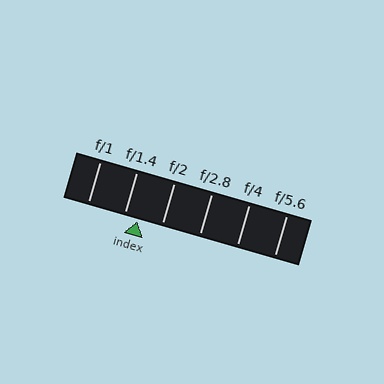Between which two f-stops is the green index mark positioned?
The index mark is between f/1.4 and f/2.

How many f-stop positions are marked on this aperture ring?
There are 6 f-stop positions marked.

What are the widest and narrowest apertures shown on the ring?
The widest aperture shown is f/1 and the narrowest is f/5.6.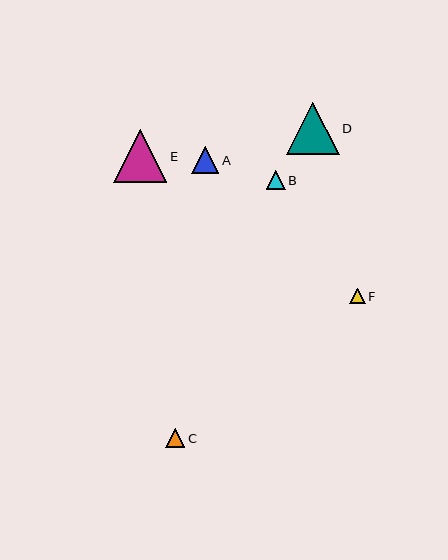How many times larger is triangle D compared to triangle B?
Triangle D is approximately 2.8 times the size of triangle B.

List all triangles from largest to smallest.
From largest to smallest: E, D, A, C, B, F.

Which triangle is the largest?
Triangle E is the largest with a size of approximately 53 pixels.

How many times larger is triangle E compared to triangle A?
Triangle E is approximately 2.0 times the size of triangle A.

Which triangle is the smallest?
Triangle F is the smallest with a size of approximately 16 pixels.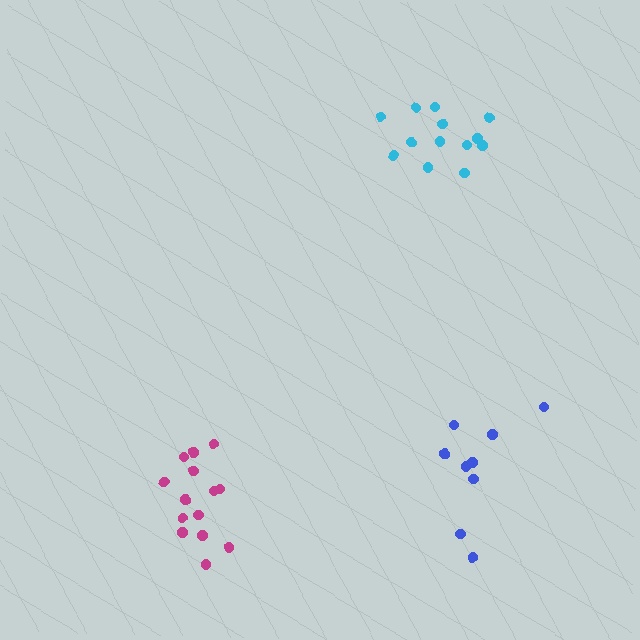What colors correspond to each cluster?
The clusters are colored: magenta, blue, cyan.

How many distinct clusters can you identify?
There are 3 distinct clusters.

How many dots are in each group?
Group 1: 14 dots, Group 2: 9 dots, Group 3: 13 dots (36 total).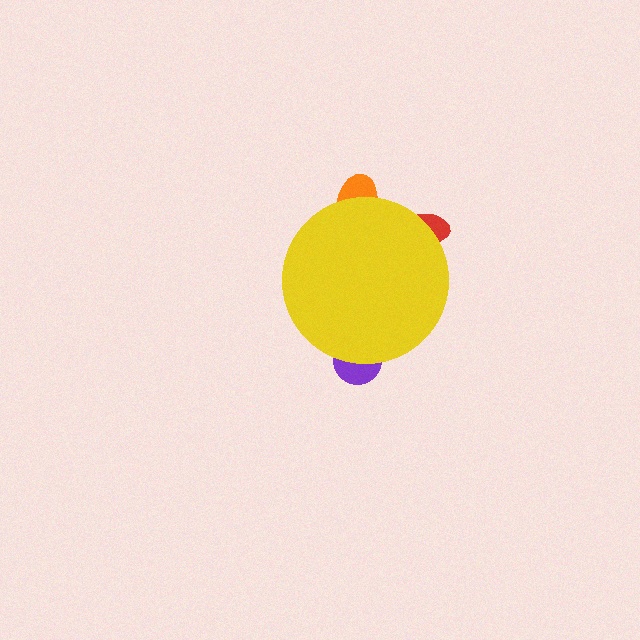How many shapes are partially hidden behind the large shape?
3 shapes are partially hidden.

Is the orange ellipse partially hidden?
Yes, the orange ellipse is partially hidden behind the yellow circle.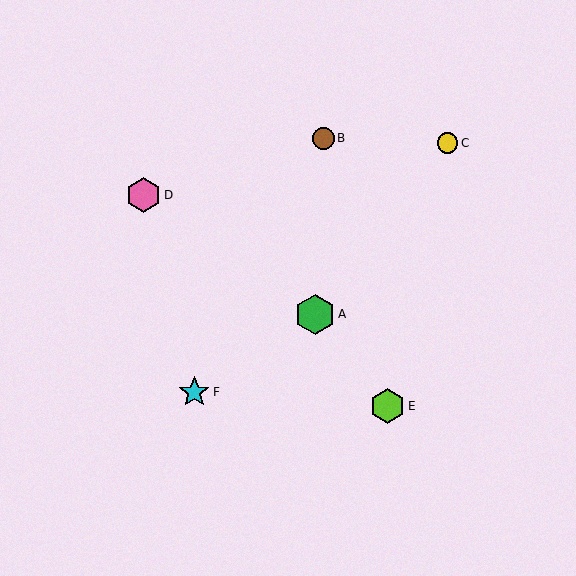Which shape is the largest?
The green hexagon (labeled A) is the largest.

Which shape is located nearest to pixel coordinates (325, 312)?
The green hexagon (labeled A) at (315, 314) is nearest to that location.